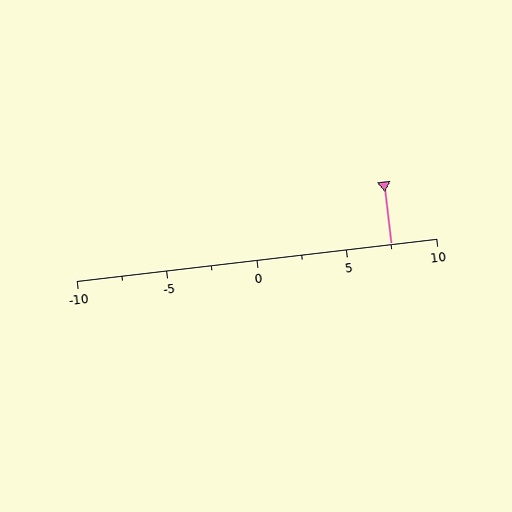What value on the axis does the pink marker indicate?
The marker indicates approximately 7.5.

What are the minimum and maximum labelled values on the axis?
The axis runs from -10 to 10.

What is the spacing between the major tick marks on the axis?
The major ticks are spaced 5 apart.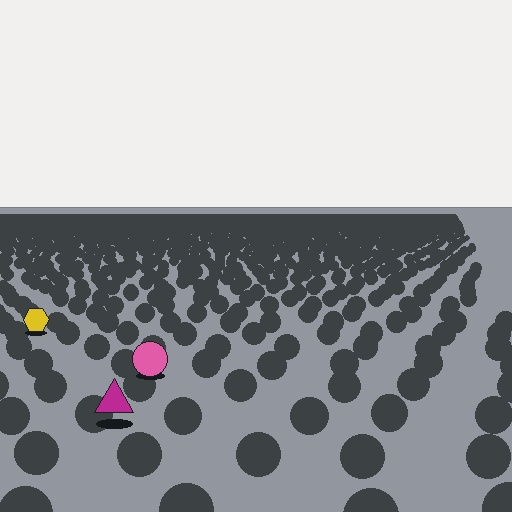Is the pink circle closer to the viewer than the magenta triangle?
No. The magenta triangle is closer — you can tell from the texture gradient: the ground texture is coarser near it.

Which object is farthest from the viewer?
The yellow hexagon is farthest from the viewer. It appears smaller and the ground texture around it is denser.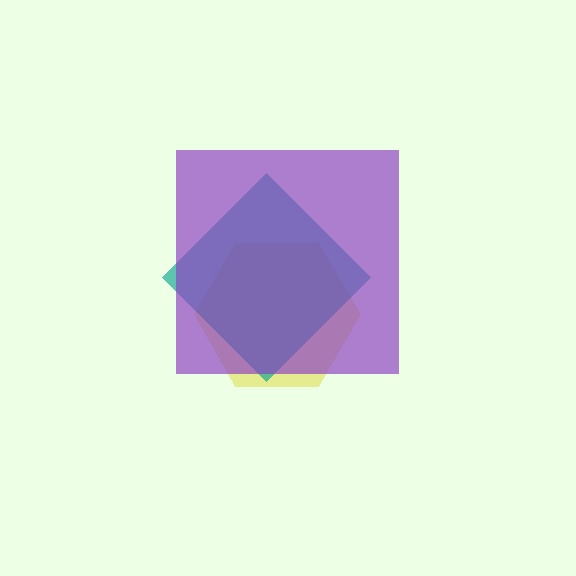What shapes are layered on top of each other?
The layered shapes are: a yellow hexagon, a teal diamond, a purple square.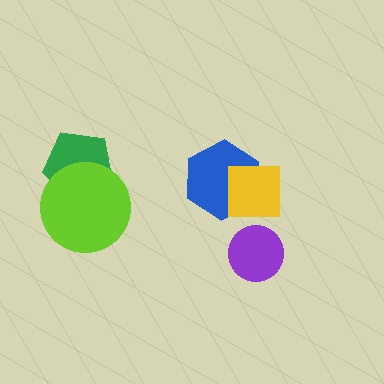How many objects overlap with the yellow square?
1 object overlaps with the yellow square.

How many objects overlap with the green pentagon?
1 object overlaps with the green pentagon.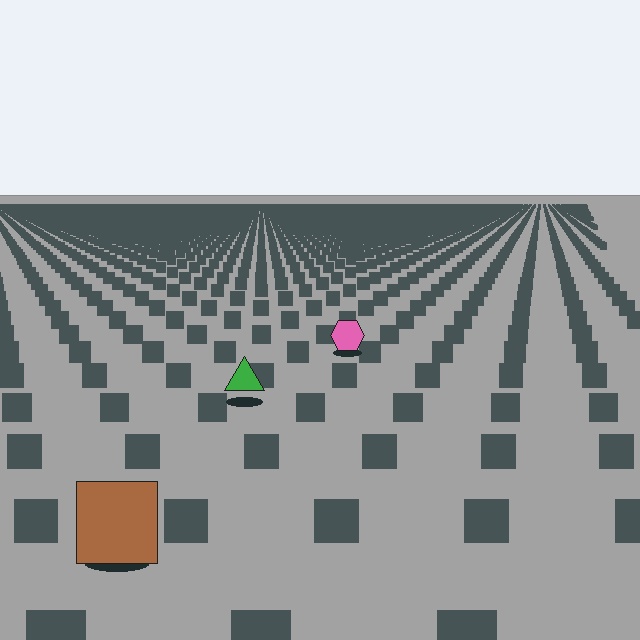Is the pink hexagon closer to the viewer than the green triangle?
No. The green triangle is closer — you can tell from the texture gradient: the ground texture is coarser near it.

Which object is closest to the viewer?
The brown square is closest. The texture marks near it are larger and more spread out.